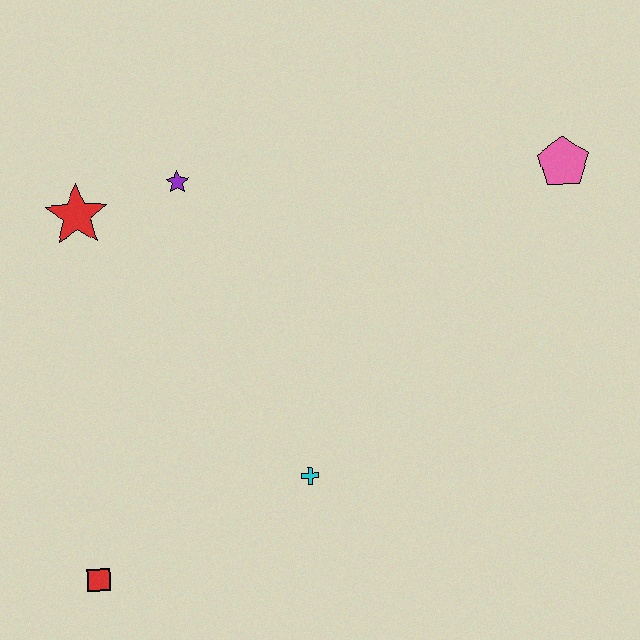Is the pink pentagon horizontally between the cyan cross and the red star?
No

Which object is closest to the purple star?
The red star is closest to the purple star.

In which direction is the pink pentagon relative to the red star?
The pink pentagon is to the right of the red star.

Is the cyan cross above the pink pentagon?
No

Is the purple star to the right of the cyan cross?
No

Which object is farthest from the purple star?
The red square is farthest from the purple star.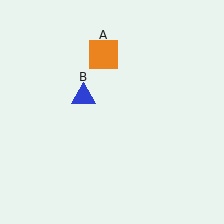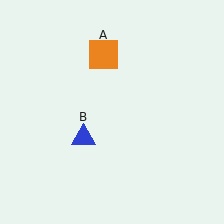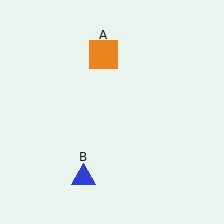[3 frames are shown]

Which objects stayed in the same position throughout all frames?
Orange square (object A) remained stationary.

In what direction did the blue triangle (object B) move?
The blue triangle (object B) moved down.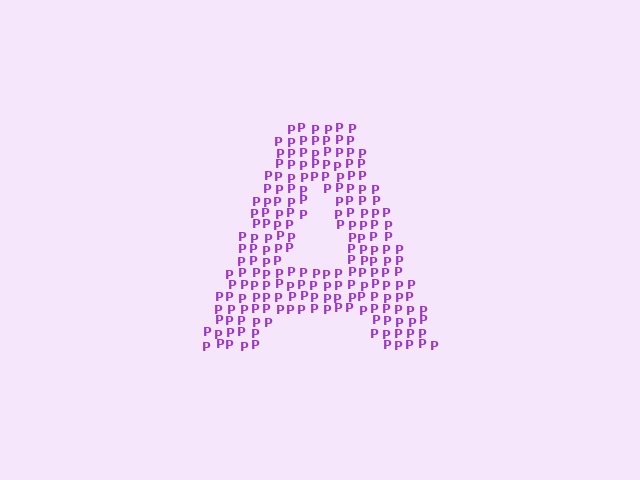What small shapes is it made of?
It is made of small letter P's.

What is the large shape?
The large shape is the letter A.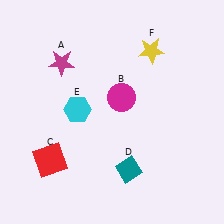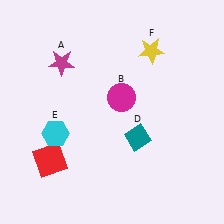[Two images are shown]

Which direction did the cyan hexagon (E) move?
The cyan hexagon (E) moved down.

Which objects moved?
The objects that moved are: the teal diamond (D), the cyan hexagon (E).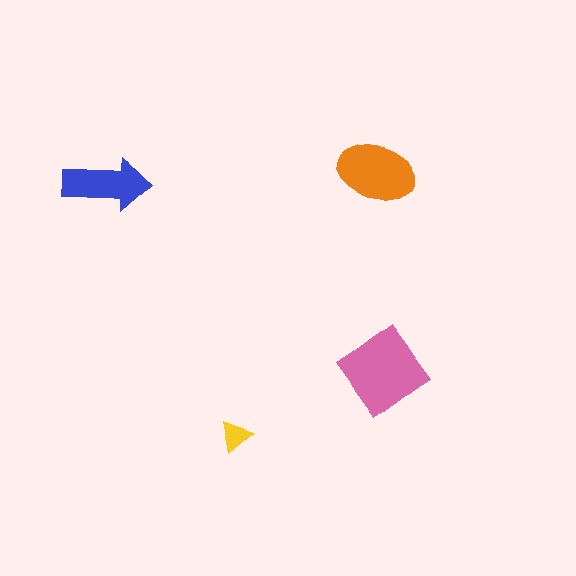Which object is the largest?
The pink diamond.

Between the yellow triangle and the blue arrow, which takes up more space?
The blue arrow.